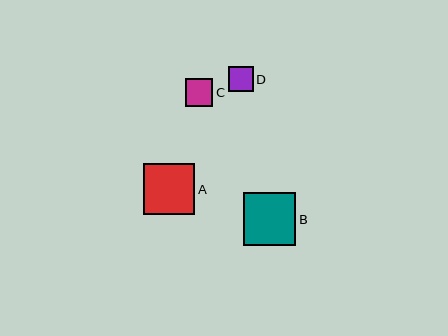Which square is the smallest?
Square D is the smallest with a size of approximately 25 pixels.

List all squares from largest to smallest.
From largest to smallest: B, A, C, D.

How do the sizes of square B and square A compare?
Square B and square A are approximately the same size.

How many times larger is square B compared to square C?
Square B is approximately 1.9 times the size of square C.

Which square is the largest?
Square B is the largest with a size of approximately 52 pixels.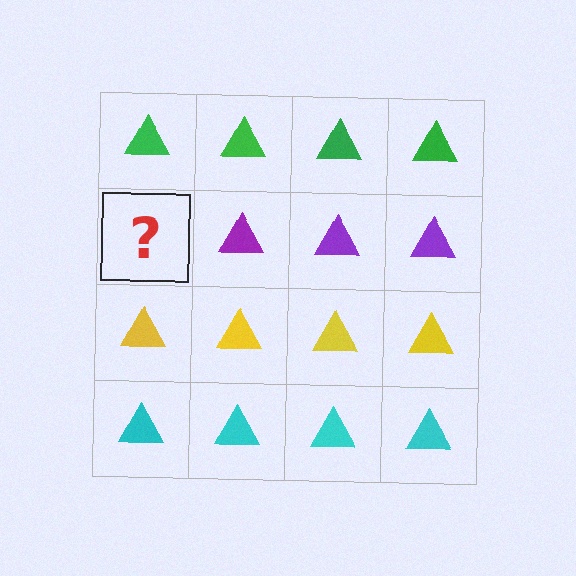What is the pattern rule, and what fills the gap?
The rule is that each row has a consistent color. The gap should be filled with a purple triangle.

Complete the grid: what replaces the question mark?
The question mark should be replaced with a purple triangle.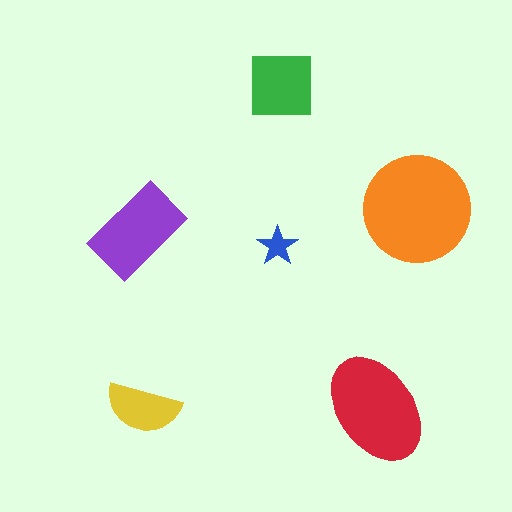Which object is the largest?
The orange circle.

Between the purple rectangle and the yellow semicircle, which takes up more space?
The purple rectangle.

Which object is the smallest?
The blue star.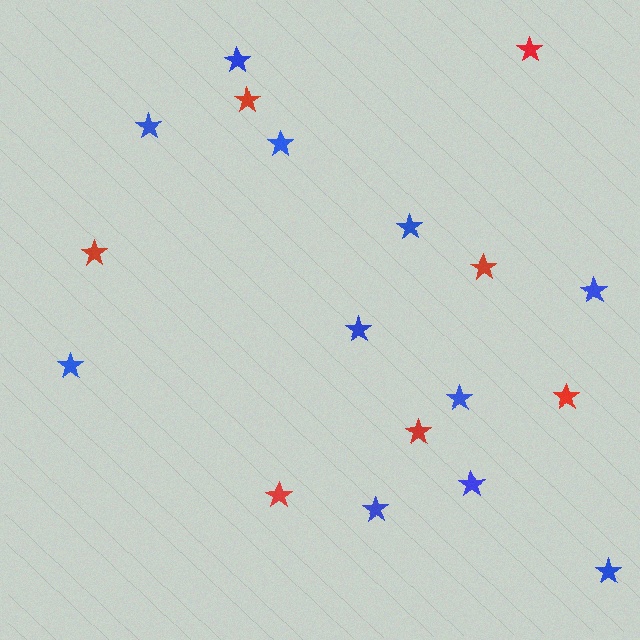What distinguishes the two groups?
There are 2 groups: one group of blue stars (11) and one group of red stars (7).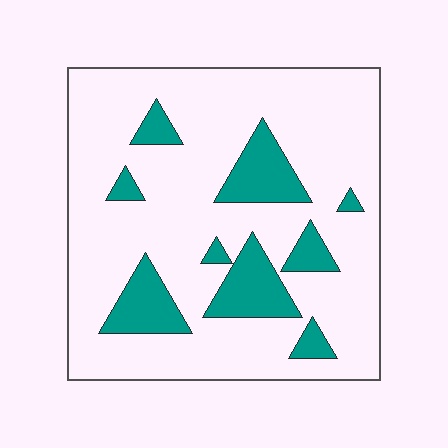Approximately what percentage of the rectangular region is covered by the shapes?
Approximately 20%.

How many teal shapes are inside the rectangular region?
9.